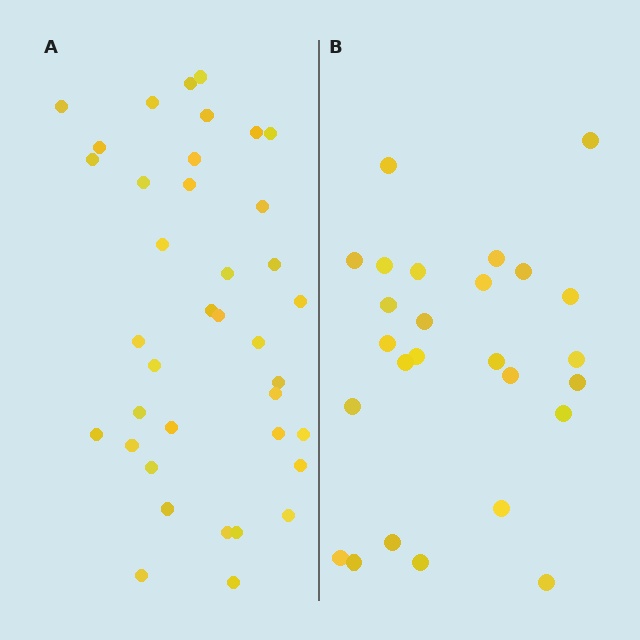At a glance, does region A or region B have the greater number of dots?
Region A (the left region) has more dots.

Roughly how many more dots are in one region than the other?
Region A has roughly 12 or so more dots than region B.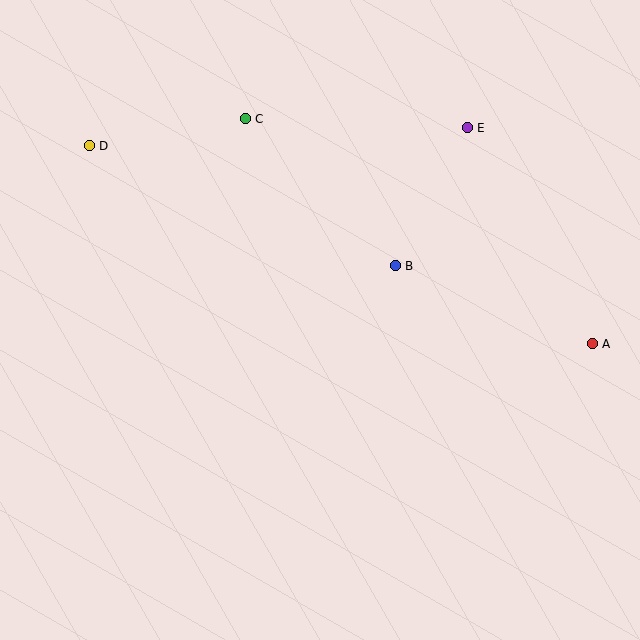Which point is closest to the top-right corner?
Point E is closest to the top-right corner.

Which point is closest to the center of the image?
Point B at (395, 266) is closest to the center.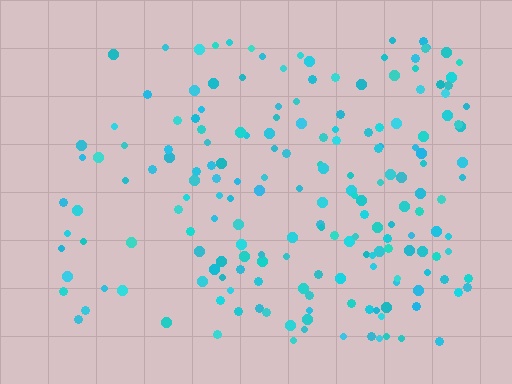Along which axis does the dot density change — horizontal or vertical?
Horizontal.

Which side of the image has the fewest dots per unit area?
The left.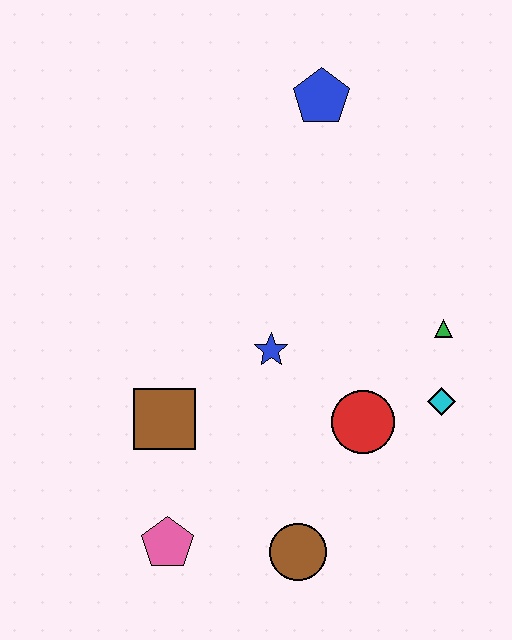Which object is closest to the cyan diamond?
The green triangle is closest to the cyan diamond.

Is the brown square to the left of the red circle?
Yes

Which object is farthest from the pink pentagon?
The blue pentagon is farthest from the pink pentagon.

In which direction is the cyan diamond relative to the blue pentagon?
The cyan diamond is below the blue pentagon.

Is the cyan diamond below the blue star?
Yes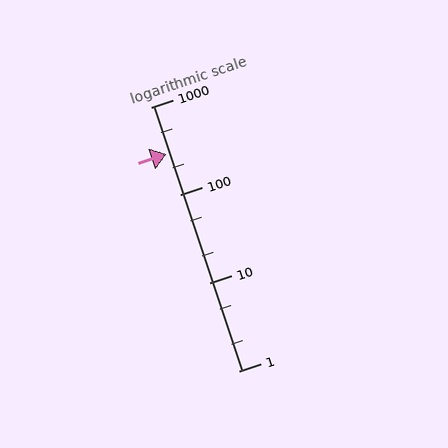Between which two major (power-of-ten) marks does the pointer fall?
The pointer is between 100 and 1000.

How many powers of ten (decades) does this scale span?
The scale spans 3 decades, from 1 to 1000.